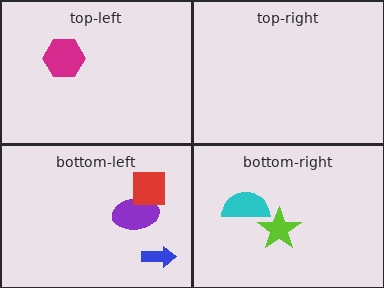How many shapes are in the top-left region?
1.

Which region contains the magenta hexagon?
The top-left region.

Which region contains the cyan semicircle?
The bottom-right region.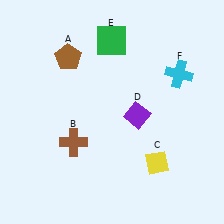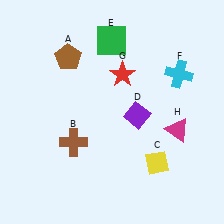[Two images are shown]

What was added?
A red star (G), a magenta triangle (H) were added in Image 2.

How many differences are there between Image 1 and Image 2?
There are 2 differences between the two images.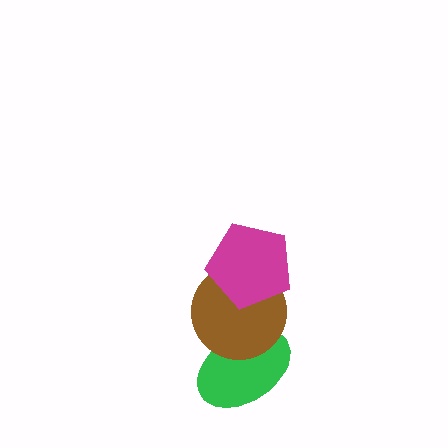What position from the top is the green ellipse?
The green ellipse is 3rd from the top.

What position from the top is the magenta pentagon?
The magenta pentagon is 1st from the top.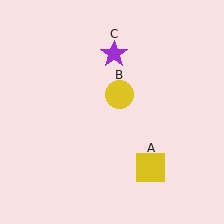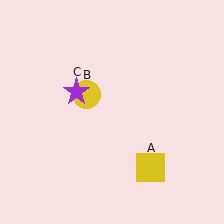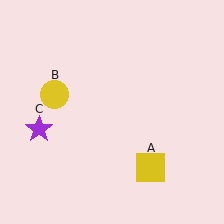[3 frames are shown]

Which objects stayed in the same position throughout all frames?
Yellow square (object A) remained stationary.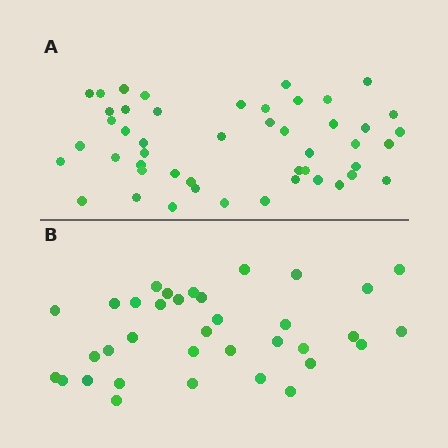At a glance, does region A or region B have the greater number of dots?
Region A (the top region) has more dots.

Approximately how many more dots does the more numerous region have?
Region A has approximately 15 more dots than region B.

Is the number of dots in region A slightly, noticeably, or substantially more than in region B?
Region A has noticeably more, but not dramatically so. The ratio is roughly 1.4 to 1.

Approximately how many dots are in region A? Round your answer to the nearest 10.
About 50 dots. (The exact count is 48, which rounds to 50.)